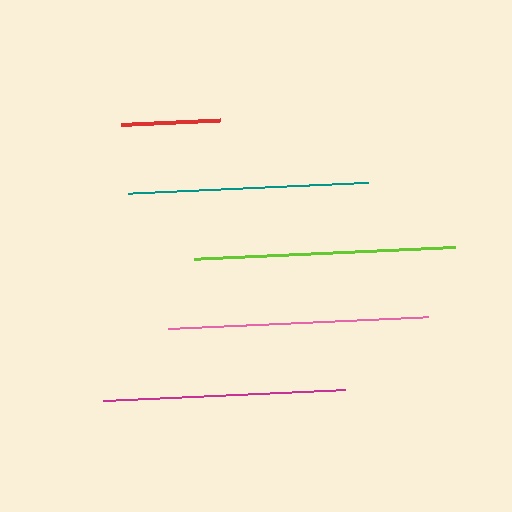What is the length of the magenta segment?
The magenta segment is approximately 242 pixels long.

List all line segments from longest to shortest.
From longest to shortest: pink, lime, magenta, teal, red.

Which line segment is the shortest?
The red line is the shortest at approximately 100 pixels.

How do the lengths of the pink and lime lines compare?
The pink and lime lines are approximately the same length.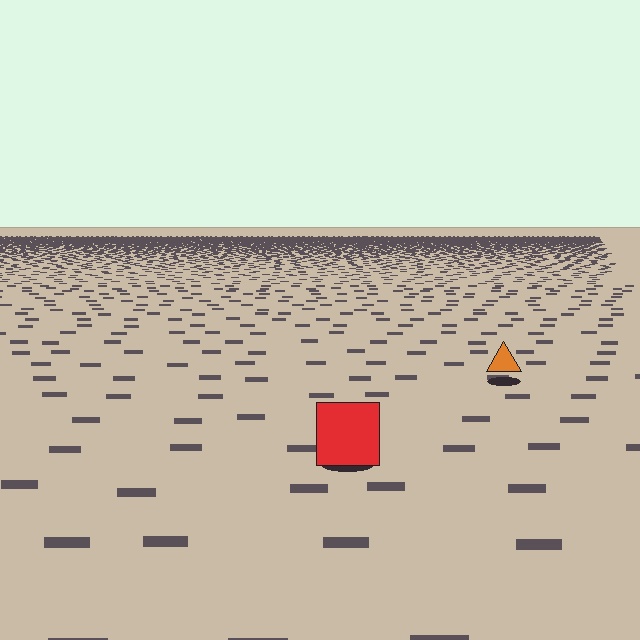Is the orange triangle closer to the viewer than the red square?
No. The red square is closer — you can tell from the texture gradient: the ground texture is coarser near it.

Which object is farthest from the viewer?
The orange triangle is farthest from the viewer. It appears smaller and the ground texture around it is denser.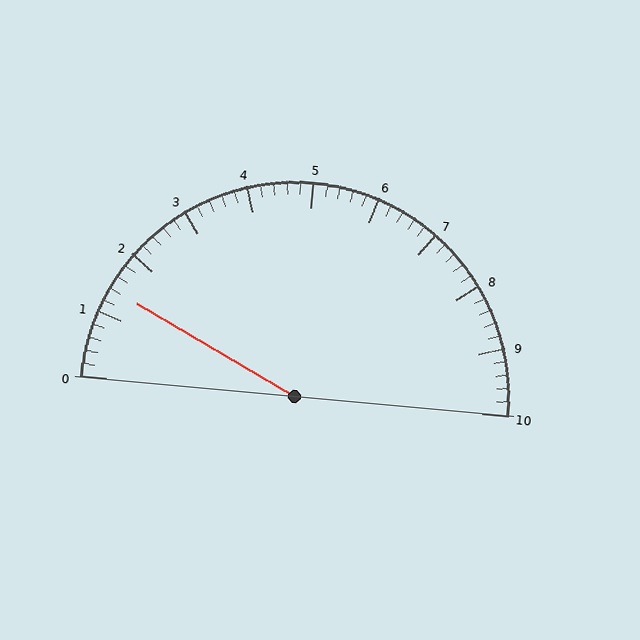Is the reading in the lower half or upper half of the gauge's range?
The reading is in the lower half of the range (0 to 10).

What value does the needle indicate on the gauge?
The needle indicates approximately 1.4.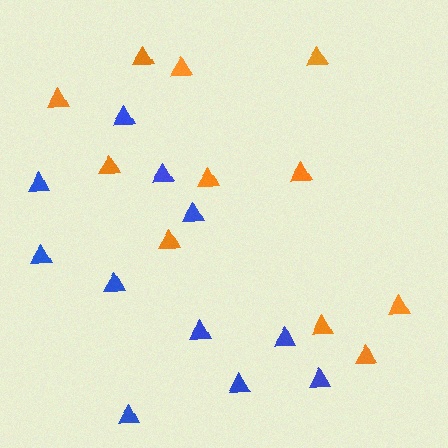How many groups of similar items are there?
There are 2 groups: one group of blue triangles (11) and one group of orange triangles (11).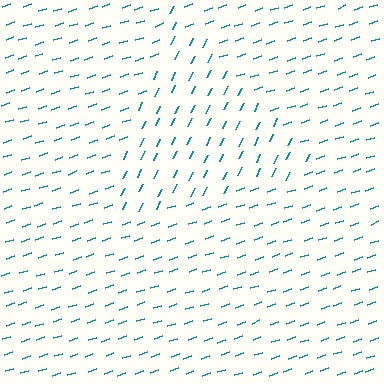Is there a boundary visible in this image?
Yes, there is a texture boundary formed by a change in line orientation.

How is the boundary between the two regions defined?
The boundary is defined purely by a change in line orientation (approximately 45 degrees difference). All lines are the same color and thickness.